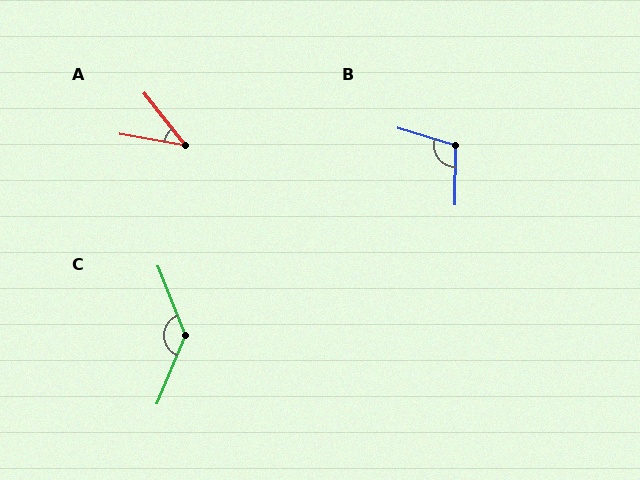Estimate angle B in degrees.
Approximately 106 degrees.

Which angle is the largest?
C, at approximately 136 degrees.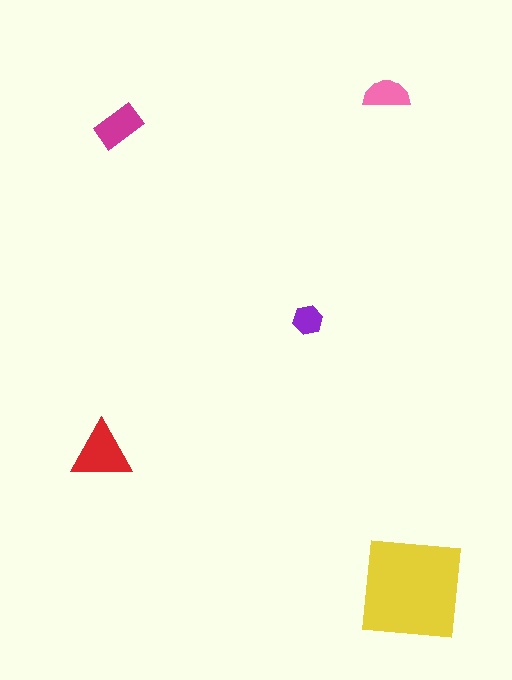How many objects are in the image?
There are 5 objects in the image.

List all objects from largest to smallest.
The yellow square, the red triangle, the magenta rectangle, the pink semicircle, the purple hexagon.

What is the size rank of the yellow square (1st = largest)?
1st.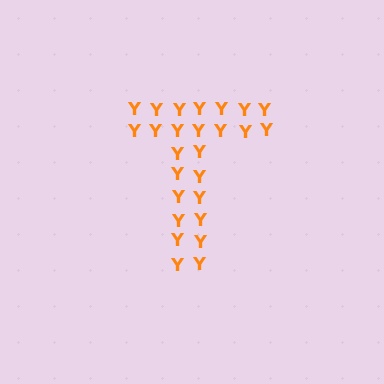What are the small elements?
The small elements are letter Y's.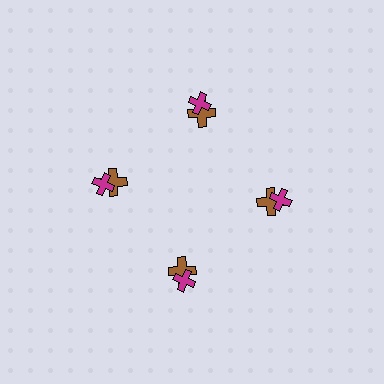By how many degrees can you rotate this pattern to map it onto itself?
The pattern maps onto itself every 90 degrees of rotation.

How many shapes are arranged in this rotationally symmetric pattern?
There are 8 shapes, arranged in 4 groups of 2.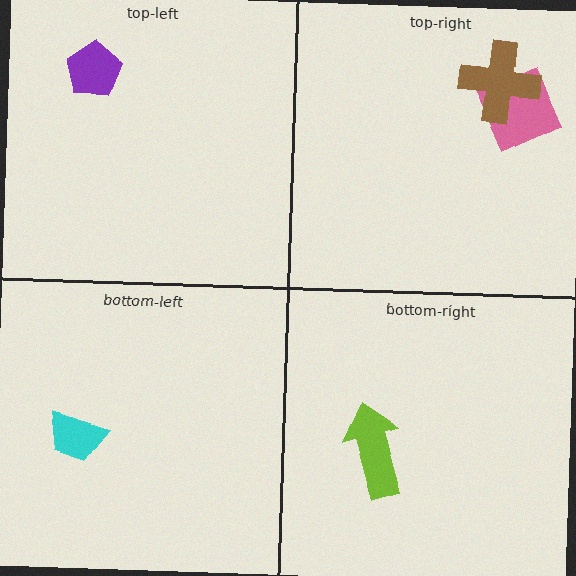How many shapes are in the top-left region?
1.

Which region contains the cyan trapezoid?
The bottom-left region.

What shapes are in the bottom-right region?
The lime arrow.